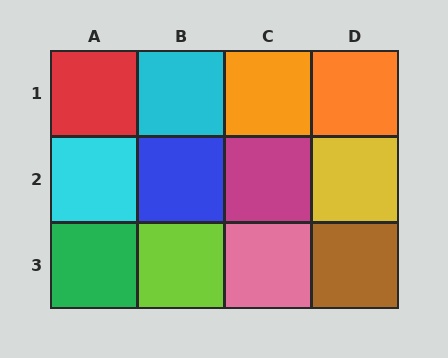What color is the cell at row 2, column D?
Yellow.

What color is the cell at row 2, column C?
Magenta.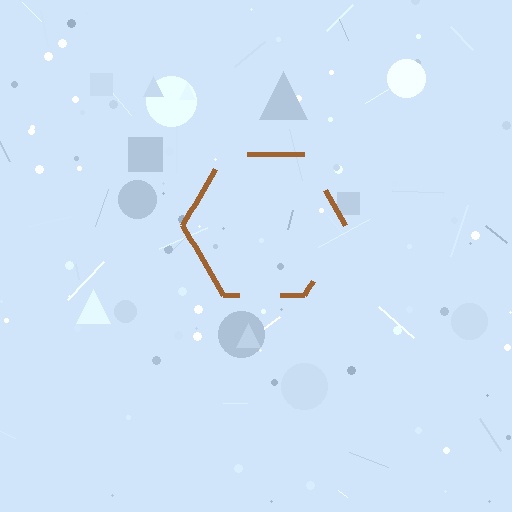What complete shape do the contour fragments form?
The contour fragments form a hexagon.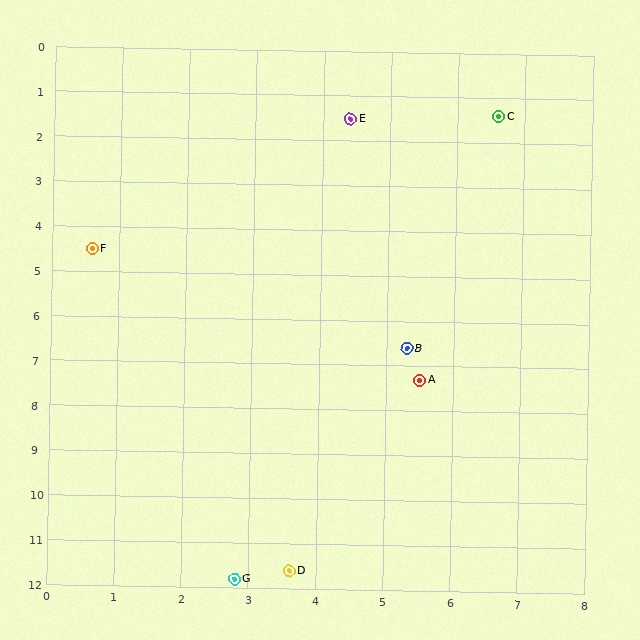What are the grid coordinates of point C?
Point C is at approximately (6.6, 1.4).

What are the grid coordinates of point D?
Point D is at approximately (3.6, 11.6).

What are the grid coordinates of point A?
Point A is at approximately (5.5, 7.3).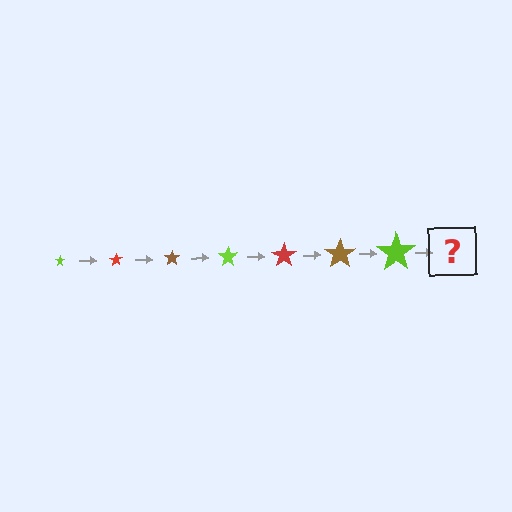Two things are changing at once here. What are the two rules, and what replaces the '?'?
The two rules are that the star grows larger each step and the color cycles through lime, red, and brown. The '?' should be a red star, larger than the previous one.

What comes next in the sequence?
The next element should be a red star, larger than the previous one.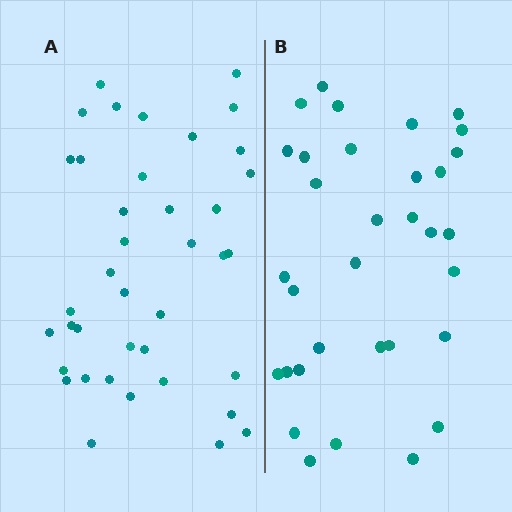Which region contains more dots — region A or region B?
Region A (the left region) has more dots.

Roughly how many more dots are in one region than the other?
Region A has about 6 more dots than region B.